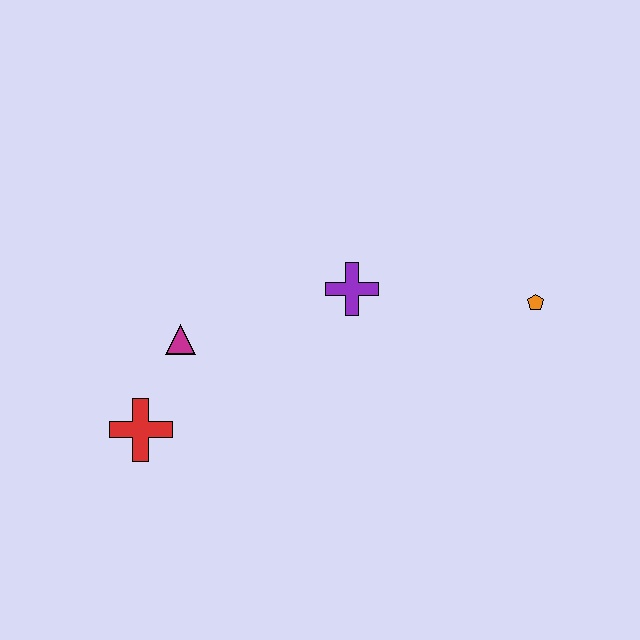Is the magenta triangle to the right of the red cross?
Yes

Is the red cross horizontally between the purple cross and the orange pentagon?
No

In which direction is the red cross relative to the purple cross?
The red cross is to the left of the purple cross.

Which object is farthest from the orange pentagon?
The red cross is farthest from the orange pentagon.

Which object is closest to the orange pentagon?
The purple cross is closest to the orange pentagon.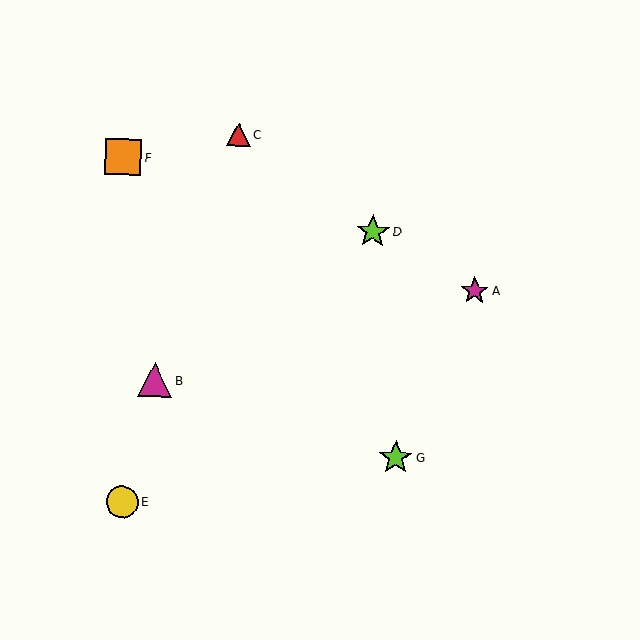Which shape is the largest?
The orange square (labeled F) is the largest.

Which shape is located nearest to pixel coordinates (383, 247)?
The lime star (labeled D) at (373, 232) is nearest to that location.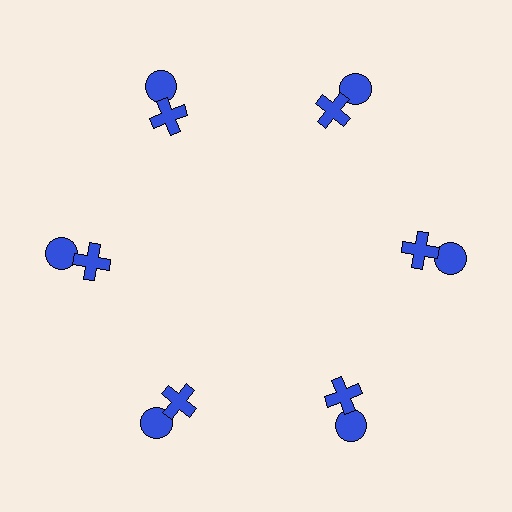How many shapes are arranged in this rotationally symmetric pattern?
There are 12 shapes, arranged in 6 groups of 2.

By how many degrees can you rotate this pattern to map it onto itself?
The pattern maps onto itself every 60 degrees of rotation.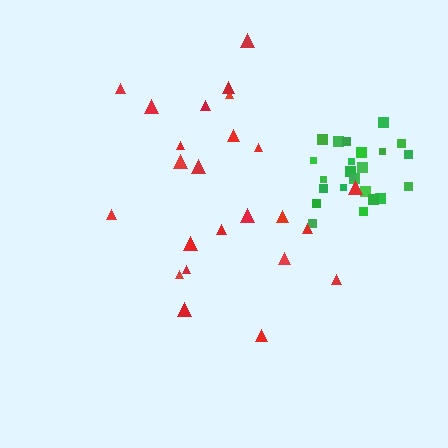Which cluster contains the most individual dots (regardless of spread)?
Green (24).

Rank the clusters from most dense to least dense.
green, red.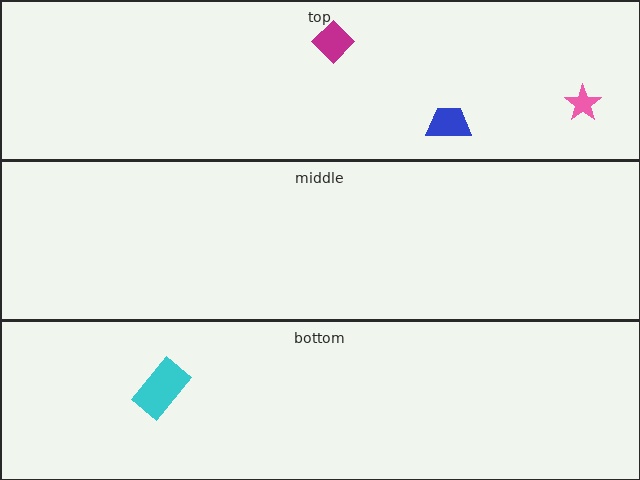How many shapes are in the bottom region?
1.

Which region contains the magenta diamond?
The top region.